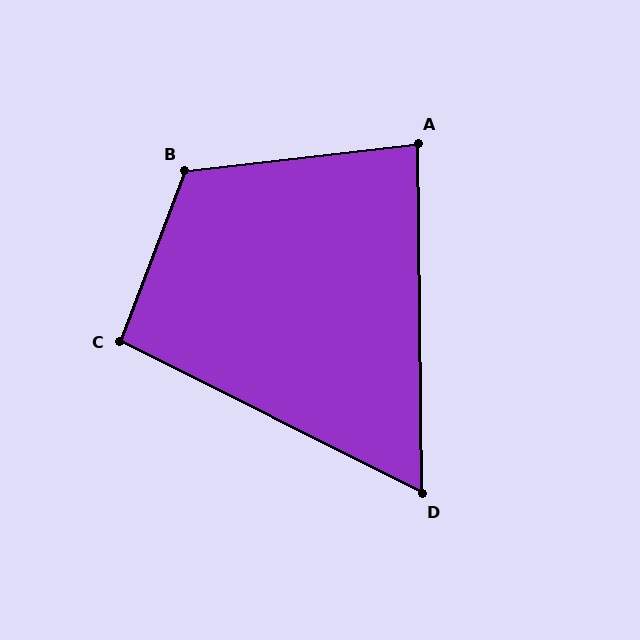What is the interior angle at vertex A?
Approximately 84 degrees (acute).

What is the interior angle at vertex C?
Approximately 96 degrees (obtuse).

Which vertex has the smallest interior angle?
D, at approximately 63 degrees.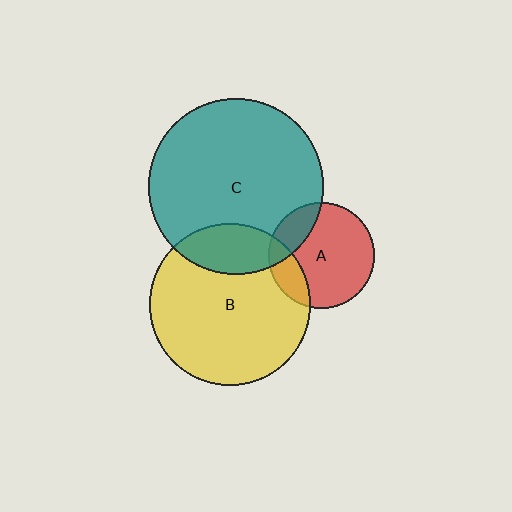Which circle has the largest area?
Circle C (teal).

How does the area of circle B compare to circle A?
Approximately 2.3 times.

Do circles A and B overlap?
Yes.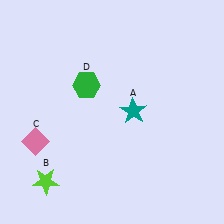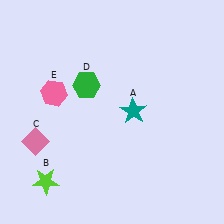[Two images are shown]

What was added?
A pink hexagon (E) was added in Image 2.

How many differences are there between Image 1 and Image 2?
There is 1 difference between the two images.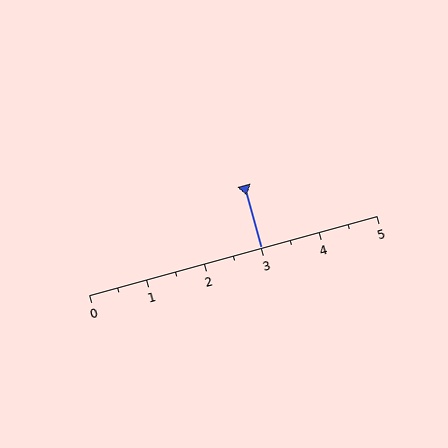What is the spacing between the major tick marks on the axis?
The major ticks are spaced 1 apart.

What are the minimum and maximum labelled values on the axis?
The axis runs from 0 to 5.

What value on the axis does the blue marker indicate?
The marker indicates approximately 3.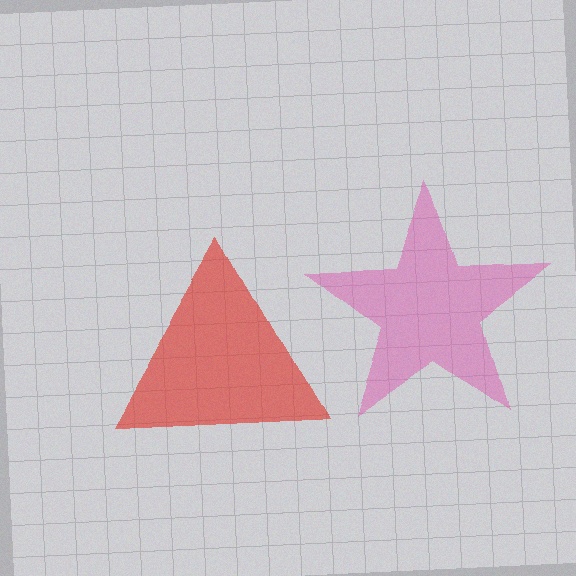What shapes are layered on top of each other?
The layered shapes are: a pink star, a red triangle.